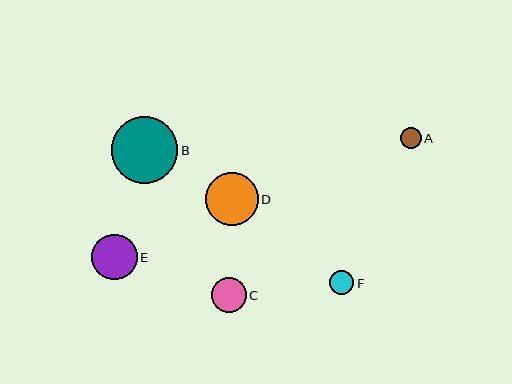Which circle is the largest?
Circle B is the largest with a size of approximately 66 pixels.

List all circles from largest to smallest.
From largest to smallest: B, D, E, C, F, A.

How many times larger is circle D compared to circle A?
Circle D is approximately 2.5 times the size of circle A.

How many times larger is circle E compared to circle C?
Circle E is approximately 1.3 times the size of circle C.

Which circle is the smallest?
Circle A is the smallest with a size of approximately 21 pixels.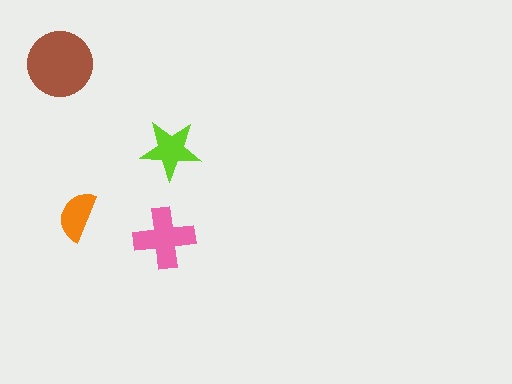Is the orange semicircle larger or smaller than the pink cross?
Smaller.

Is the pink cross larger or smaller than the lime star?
Larger.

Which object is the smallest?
The orange semicircle.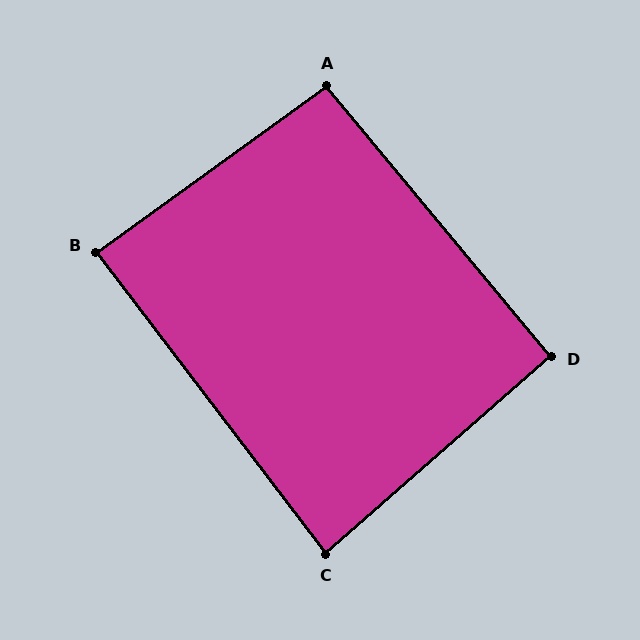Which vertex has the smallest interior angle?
C, at approximately 86 degrees.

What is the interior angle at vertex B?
Approximately 89 degrees (approximately right).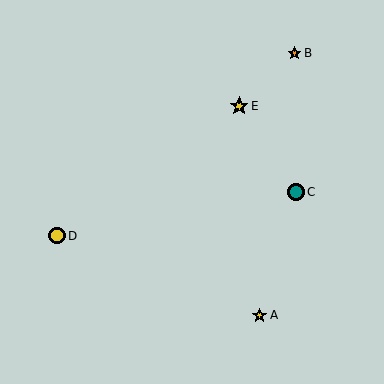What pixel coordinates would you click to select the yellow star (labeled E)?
Click at (239, 106) to select the yellow star E.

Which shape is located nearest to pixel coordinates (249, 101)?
The yellow star (labeled E) at (239, 106) is nearest to that location.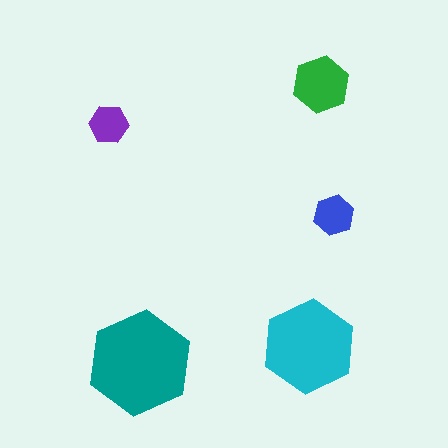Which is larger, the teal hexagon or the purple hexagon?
The teal one.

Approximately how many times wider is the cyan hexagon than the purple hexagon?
About 2.5 times wider.